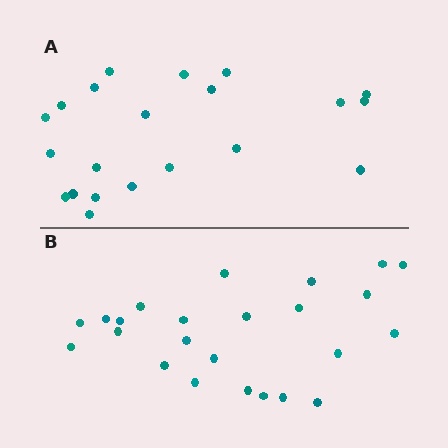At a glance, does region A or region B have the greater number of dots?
Region B (the bottom region) has more dots.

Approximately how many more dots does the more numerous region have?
Region B has just a few more — roughly 2 or 3 more dots than region A.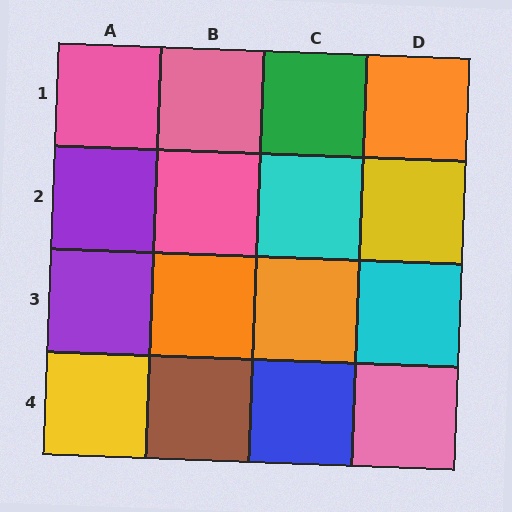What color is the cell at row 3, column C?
Orange.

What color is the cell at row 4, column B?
Brown.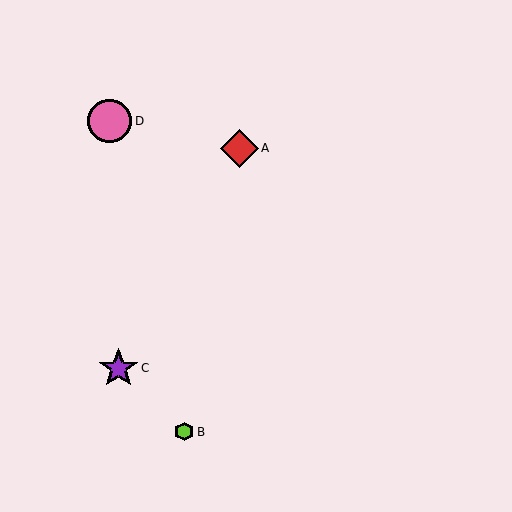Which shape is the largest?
The pink circle (labeled D) is the largest.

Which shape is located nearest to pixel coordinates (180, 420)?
The lime hexagon (labeled B) at (184, 432) is nearest to that location.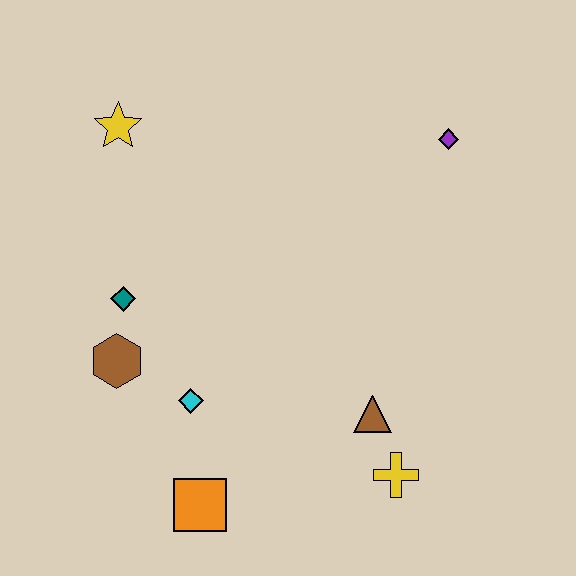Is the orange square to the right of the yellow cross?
No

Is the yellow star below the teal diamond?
No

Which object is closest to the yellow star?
The teal diamond is closest to the yellow star.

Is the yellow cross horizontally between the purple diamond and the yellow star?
Yes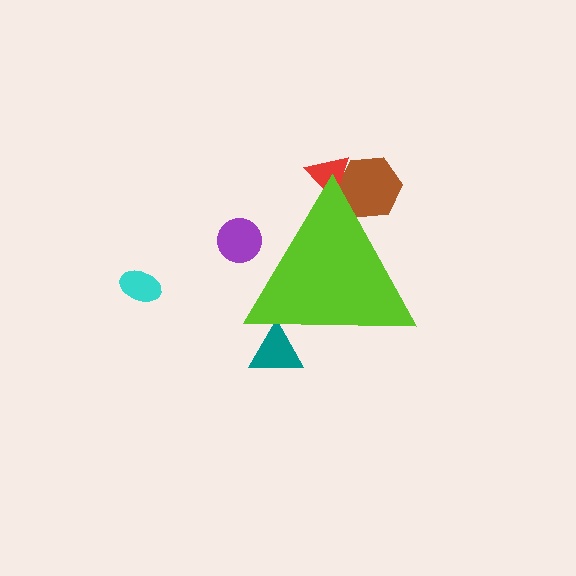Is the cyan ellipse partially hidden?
No, the cyan ellipse is fully visible.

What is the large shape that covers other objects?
A lime triangle.